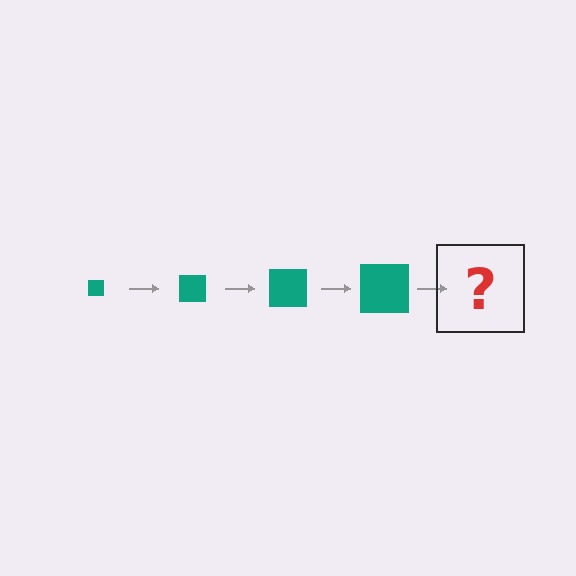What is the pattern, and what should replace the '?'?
The pattern is that the square gets progressively larger each step. The '?' should be a teal square, larger than the previous one.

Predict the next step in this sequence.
The next step is a teal square, larger than the previous one.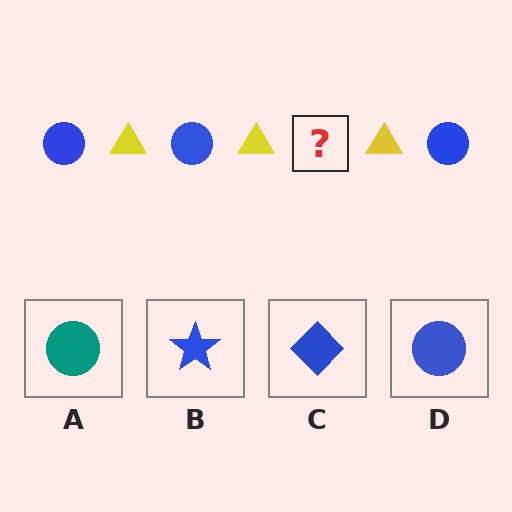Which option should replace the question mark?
Option D.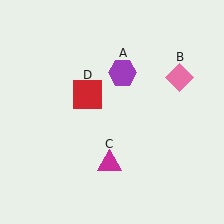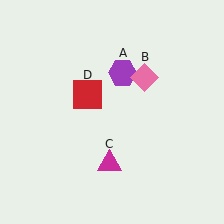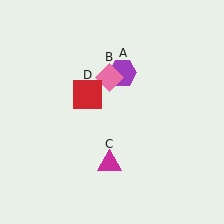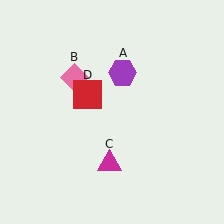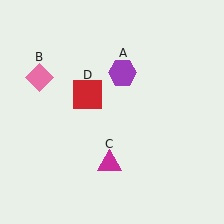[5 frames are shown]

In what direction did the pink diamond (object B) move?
The pink diamond (object B) moved left.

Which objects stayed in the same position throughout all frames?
Purple hexagon (object A) and magenta triangle (object C) and red square (object D) remained stationary.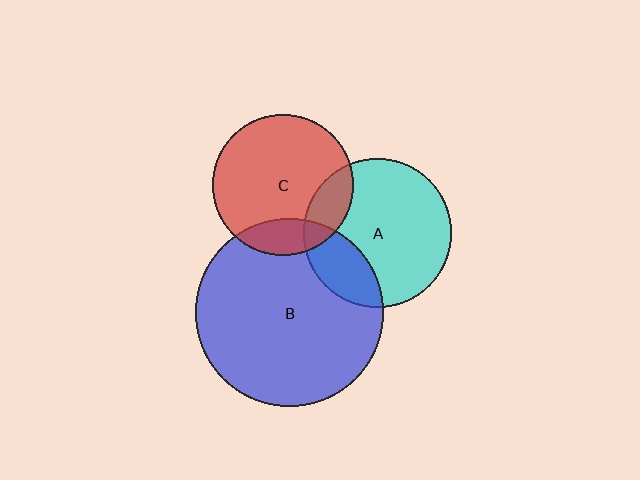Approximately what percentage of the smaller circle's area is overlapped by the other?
Approximately 25%.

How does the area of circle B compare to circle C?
Approximately 1.8 times.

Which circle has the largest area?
Circle B (blue).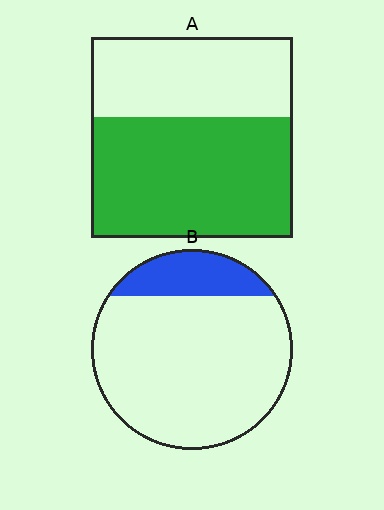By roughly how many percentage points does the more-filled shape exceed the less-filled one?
By roughly 40 percentage points (A over B).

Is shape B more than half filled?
No.